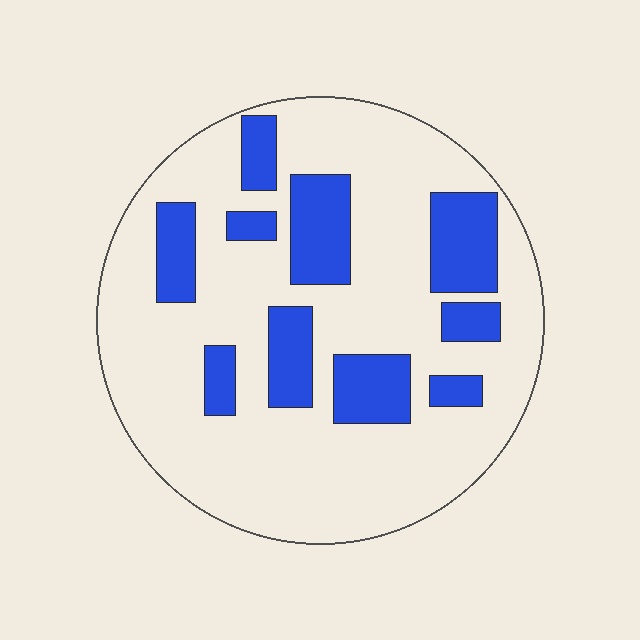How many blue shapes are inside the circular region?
10.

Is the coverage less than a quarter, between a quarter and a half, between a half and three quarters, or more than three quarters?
Less than a quarter.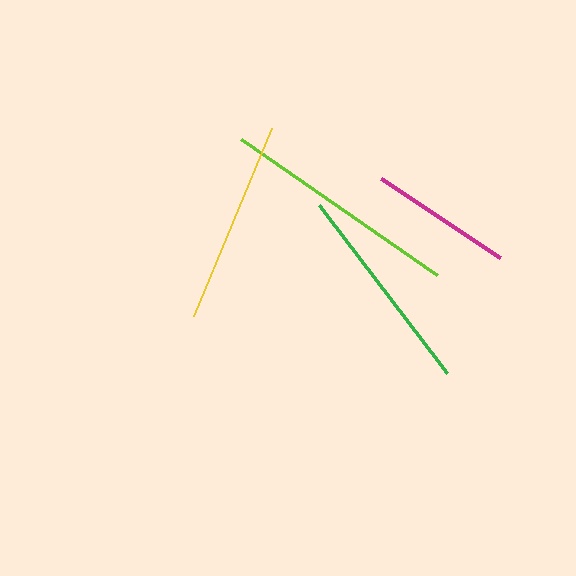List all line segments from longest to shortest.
From longest to shortest: lime, green, yellow, magenta.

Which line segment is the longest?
The lime line is the longest at approximately 238 pixels.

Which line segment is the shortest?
The magenta line is the shortest at approximately 143 pixels.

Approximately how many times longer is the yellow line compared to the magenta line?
The yellow line is approximately 1.4 times the length of the magenta line.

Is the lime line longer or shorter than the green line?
The lime line is longer than the green line.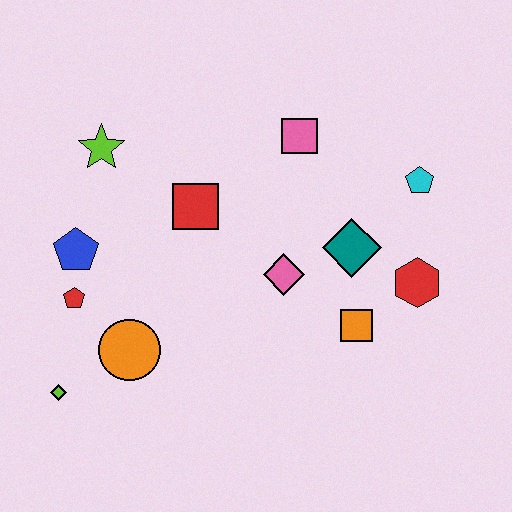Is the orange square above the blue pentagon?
No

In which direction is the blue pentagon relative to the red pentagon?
The blue pentagon is above the red pentagon.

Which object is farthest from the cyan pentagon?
The lime diamond is farthest from the cyan pentagon.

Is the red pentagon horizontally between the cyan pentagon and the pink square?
No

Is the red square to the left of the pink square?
Yes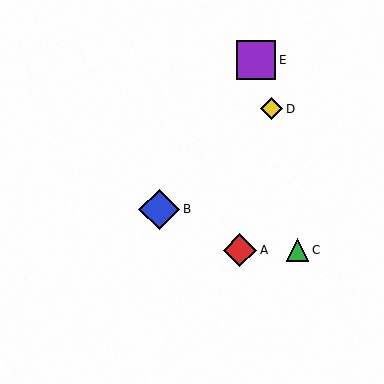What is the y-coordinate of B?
Object B is at y≈210.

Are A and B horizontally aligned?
No, A is at y≈250 and B is at y≈210.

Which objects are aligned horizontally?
Objects A, C are aligned horizontally.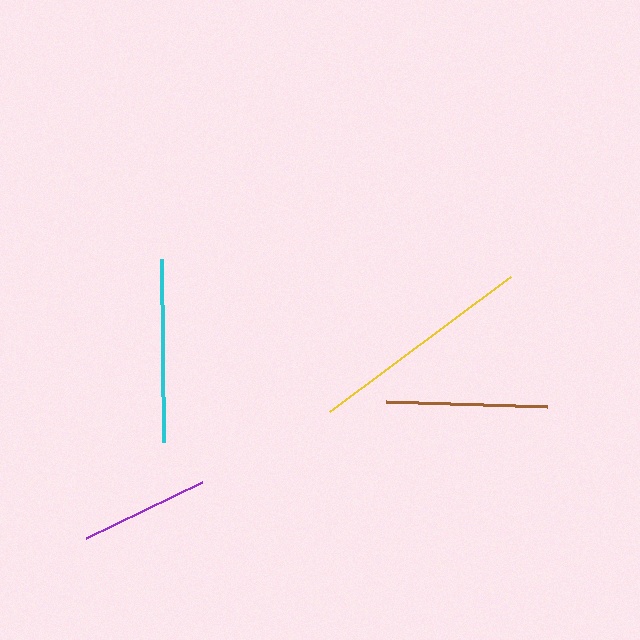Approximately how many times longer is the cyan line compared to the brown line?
The cyan line is approximately 1.1 times the length of the brown line.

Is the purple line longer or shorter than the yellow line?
The yellow line is longer than the purple line.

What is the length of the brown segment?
The brown segment is approximately 160 pixels long.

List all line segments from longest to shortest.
From longest to shortest: yellow, cyan, brown, purple.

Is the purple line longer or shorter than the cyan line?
The cyan line is longer than the purple line.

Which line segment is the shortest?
The purple line is the shortest at approximately 129 pixels.